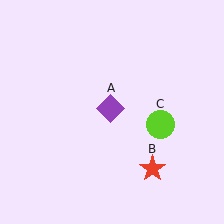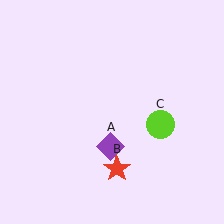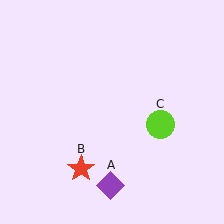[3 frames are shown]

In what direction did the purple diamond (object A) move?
The purple diamond (object A) moved down.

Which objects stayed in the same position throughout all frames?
Lime circle (object C) remained stationary.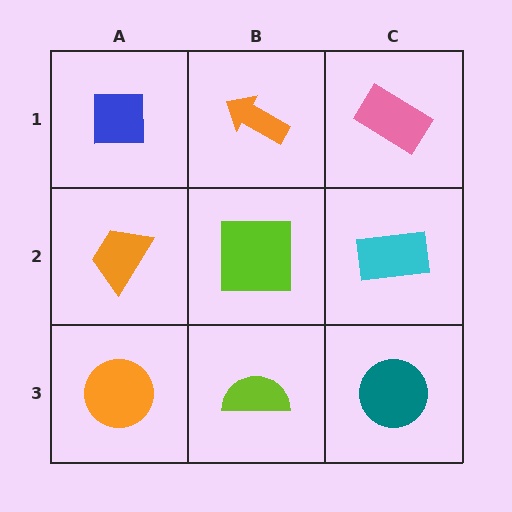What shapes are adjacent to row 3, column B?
A lime square (row 2, column B), an orange circle (row 3, column A), a teal circle (row 3, column C).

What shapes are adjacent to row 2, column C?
A pink rectangle (row 1, column C), a teal circle (row 3, column C), a lime square (row 2, column B).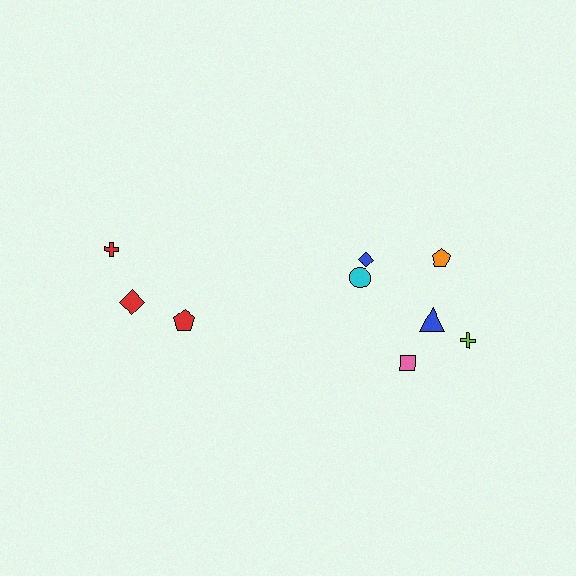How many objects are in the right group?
There are 6 objects.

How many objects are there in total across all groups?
There are 9 objects.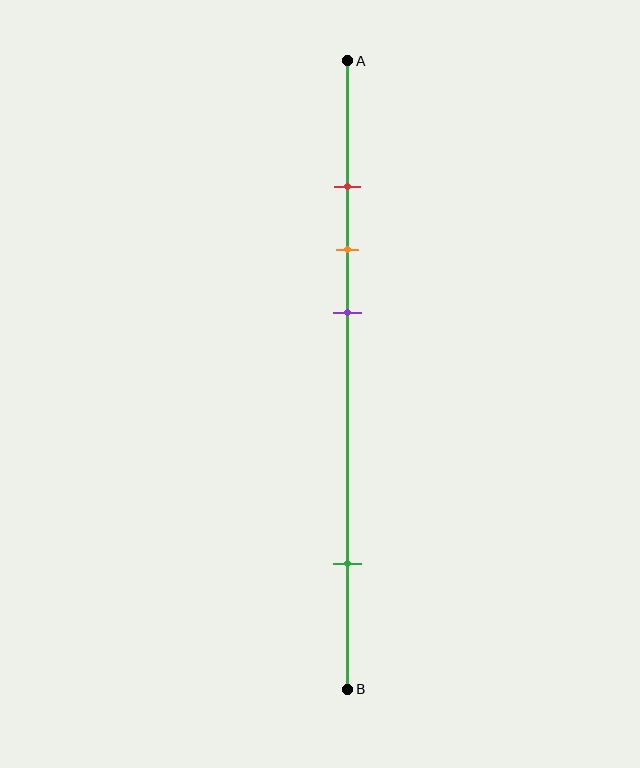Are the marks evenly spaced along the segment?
No, the marks are not evenly spaced.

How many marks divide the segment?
There are 4 marks dividing the segment.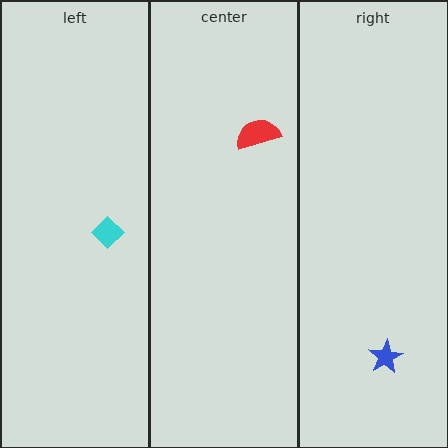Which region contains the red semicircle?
The center region.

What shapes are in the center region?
The red semicircle.